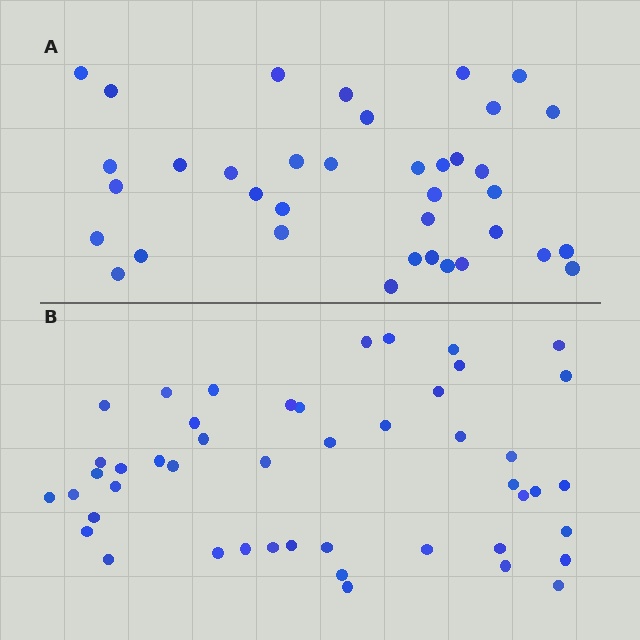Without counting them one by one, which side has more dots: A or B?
Region B (the bottom region) has more dots.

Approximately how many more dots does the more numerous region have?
Region B has roughly 10 or so more dots than region A.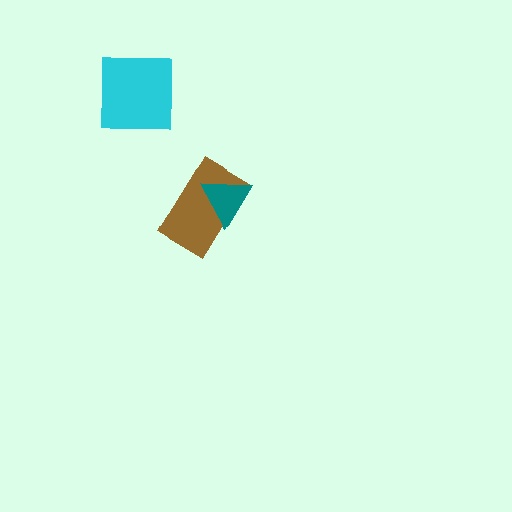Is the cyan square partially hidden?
No, no other shape covers it.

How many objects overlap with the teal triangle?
1 object overlaps with the teal triangle.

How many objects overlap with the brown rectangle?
1 object overlaps with the brown rectangle.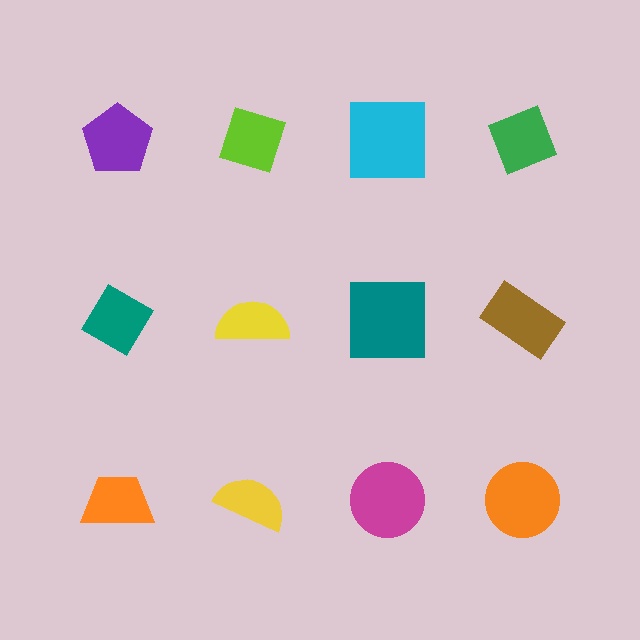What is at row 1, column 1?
A purple pentagon.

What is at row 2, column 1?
A teal diamond.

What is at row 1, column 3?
A cyan square.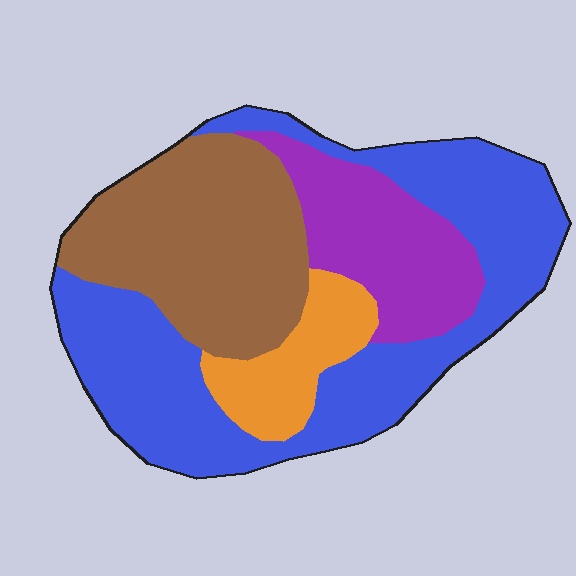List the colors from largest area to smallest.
From largest to smallest: blue, brown, purple, orange.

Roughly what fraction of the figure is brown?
Brown takes up about one quarter (1/4) of the figure.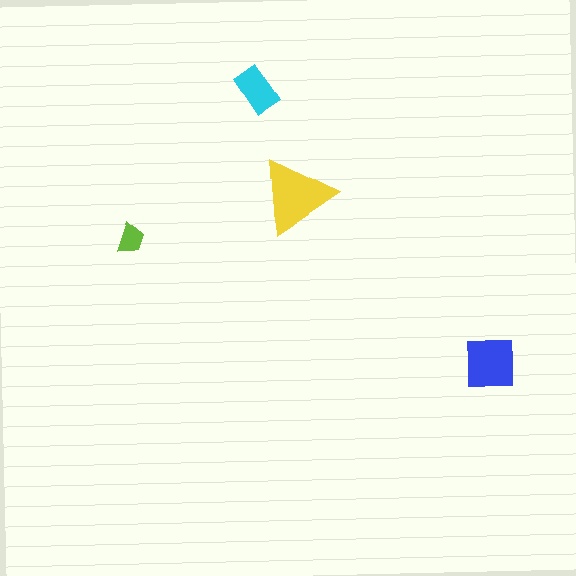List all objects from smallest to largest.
The lime trapezoid, the cyan rectangle, the blue square, the yellow triangle.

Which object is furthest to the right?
The blue square is rightmost.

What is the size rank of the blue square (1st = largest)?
2nd.